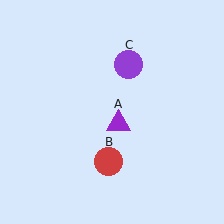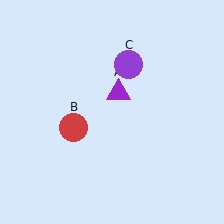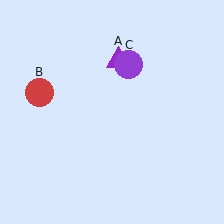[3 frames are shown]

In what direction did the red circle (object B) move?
The red circle (object B) moved up and to the left.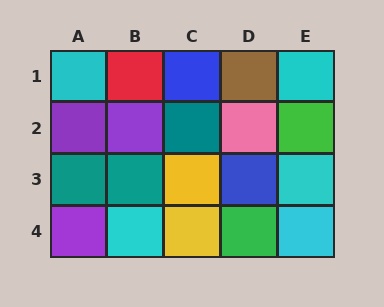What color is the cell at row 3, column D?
Blue.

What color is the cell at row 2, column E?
Green.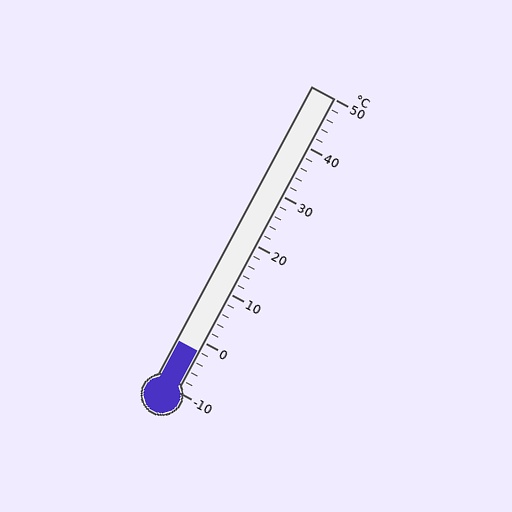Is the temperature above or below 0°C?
The temperature is below 0°C.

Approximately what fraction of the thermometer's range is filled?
The thermometer is filled to approximately 15% of its range.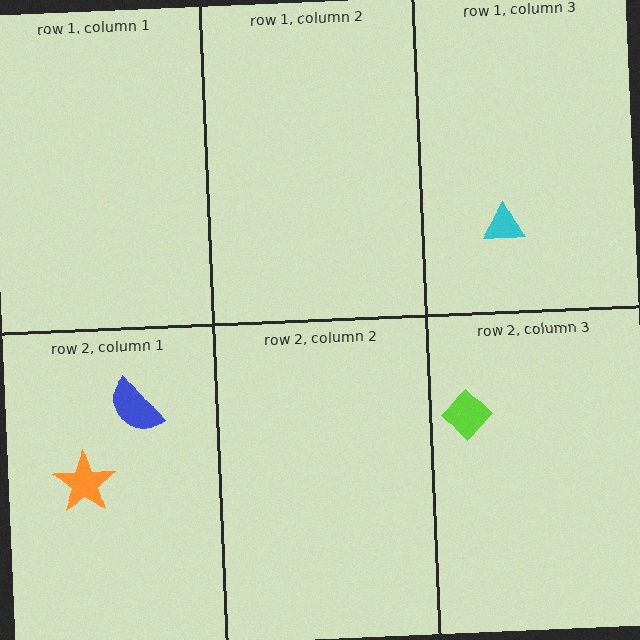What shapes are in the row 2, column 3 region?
The lime diamond.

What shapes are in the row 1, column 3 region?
The cyan triangle.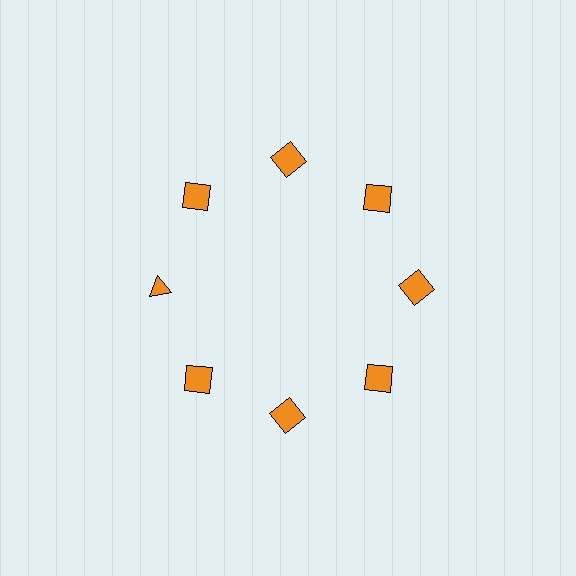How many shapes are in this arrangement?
There are 8 shapes arranged in a ring pattern.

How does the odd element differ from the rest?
It has a different shape: triangle instead of square.